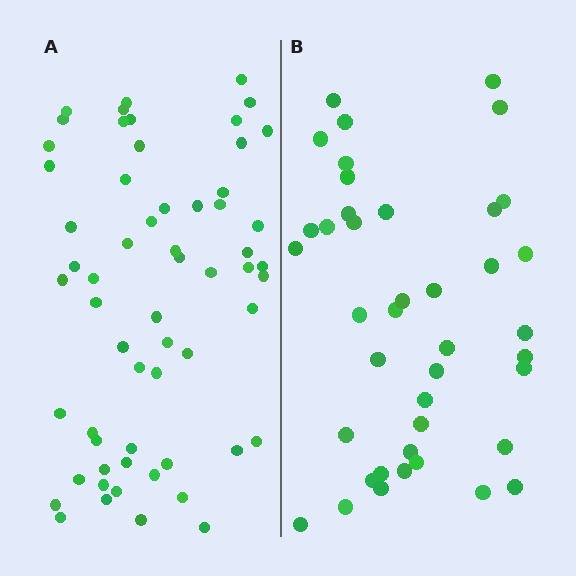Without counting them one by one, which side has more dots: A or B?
Region A (the left region) has more dots.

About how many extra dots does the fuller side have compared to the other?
Region A has approximately 20 more dots than region B.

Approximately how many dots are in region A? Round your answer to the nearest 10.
About 60 dots.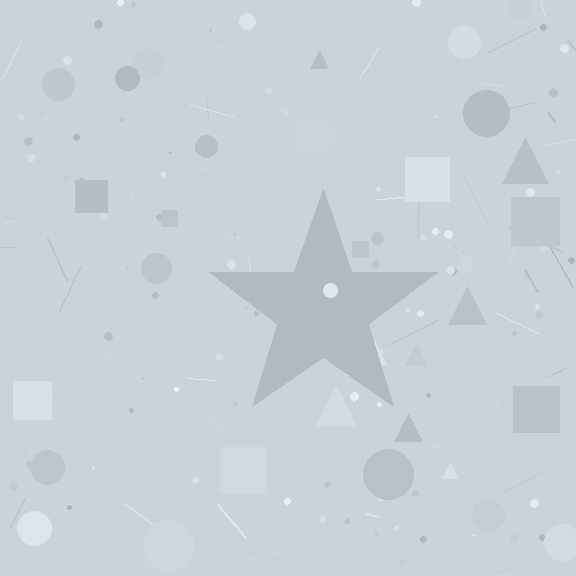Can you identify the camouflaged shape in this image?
The camouflaged shape is a star.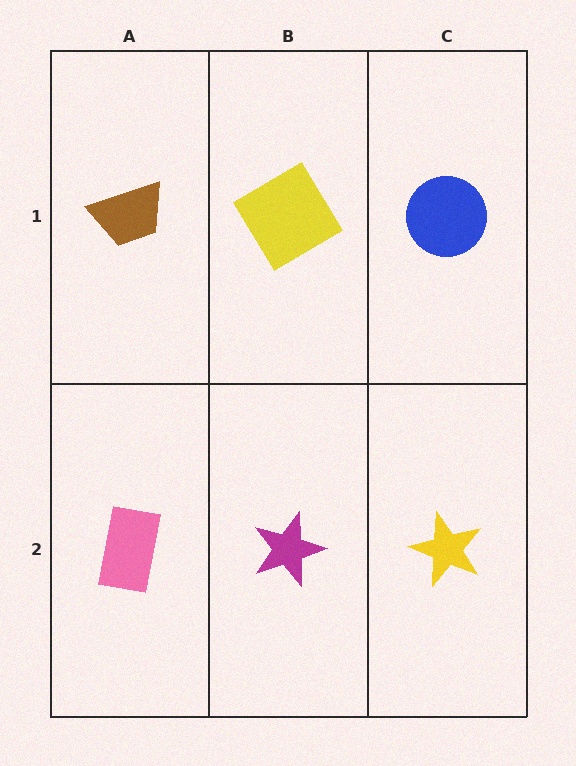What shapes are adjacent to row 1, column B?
A magenta star (row 2, column B), a brown trapezoid (row 1, column A), a blue circle (row 1, column C).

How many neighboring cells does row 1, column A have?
2.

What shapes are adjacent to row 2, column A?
A brown trapezoid (row 1, column A), a magenta star (row 2, column B).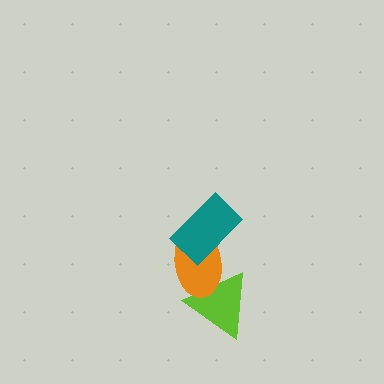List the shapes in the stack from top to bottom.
From top to bottom: the teal rectangle, the orange ellipse, the lime triangle.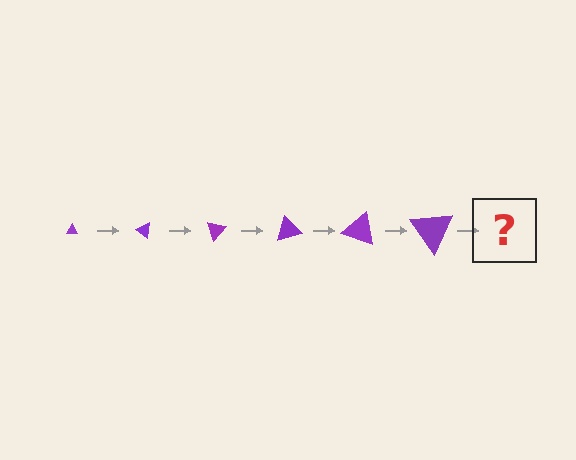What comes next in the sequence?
The next element should be a triangle, larger than the previous one and rotated 210 degrees from the start.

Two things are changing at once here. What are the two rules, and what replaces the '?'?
The two rules are that the triangle grows larger each step and it rotates 35 degrees each step. The '?' should be a triangle, larger than the previous one and rotated 210 degrees from the start.